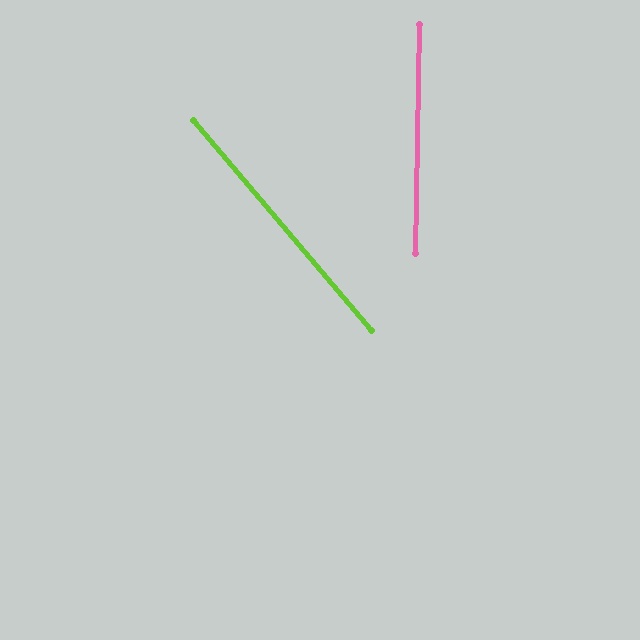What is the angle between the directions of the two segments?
Approximately 41 degrees.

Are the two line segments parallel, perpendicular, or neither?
Neither parallel nor perpendicular — they differ by about 41°.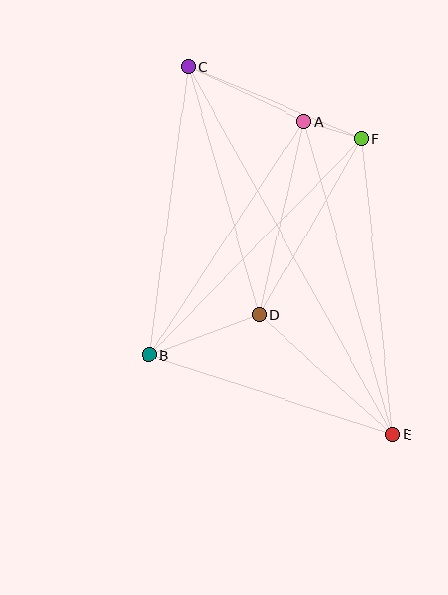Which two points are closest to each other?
Points A and F are closest to each other.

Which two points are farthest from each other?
Points C and E are farthest from each other.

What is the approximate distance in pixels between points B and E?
The distance between B and E is approximately 256 pixels.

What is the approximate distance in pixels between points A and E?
The distance between A and E is approximately 326 pixels.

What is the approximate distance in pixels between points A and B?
The distance between A and B is approximately 281 pixels.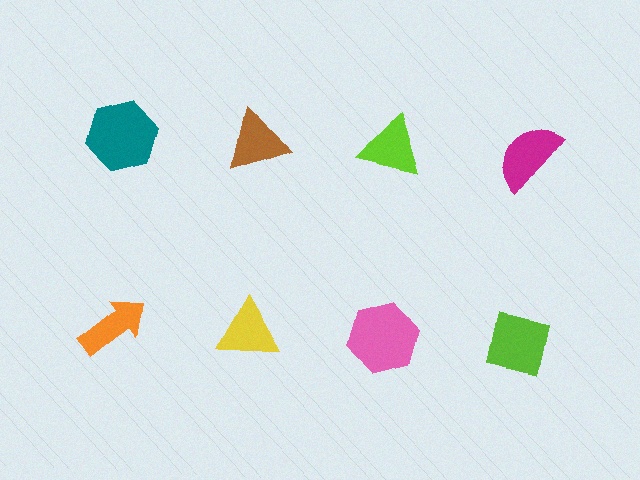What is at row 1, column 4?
A magenta semicircle.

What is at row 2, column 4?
A lime square.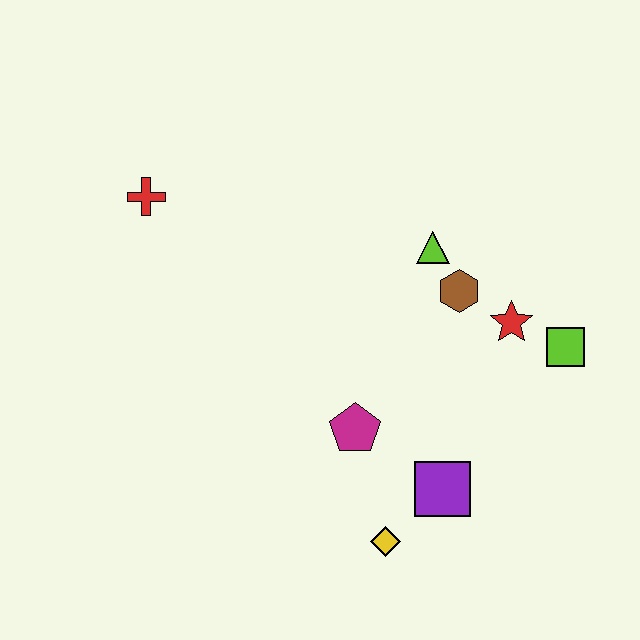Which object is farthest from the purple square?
The red cross is farthest from the purple square.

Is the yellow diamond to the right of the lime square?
No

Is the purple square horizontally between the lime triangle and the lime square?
Yes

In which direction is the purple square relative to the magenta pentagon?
The purple square is to the right of the magenta pentagon.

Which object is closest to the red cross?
The lime triangle is closest to the red cross.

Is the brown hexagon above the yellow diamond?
Yes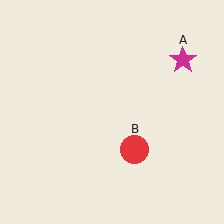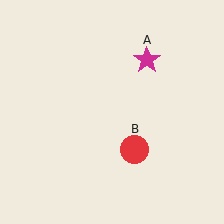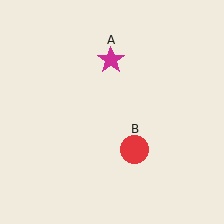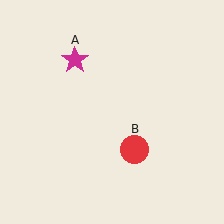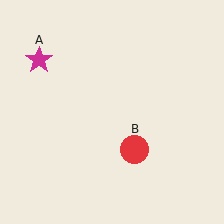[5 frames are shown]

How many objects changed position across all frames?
1 object changed position: magenta star (object A).